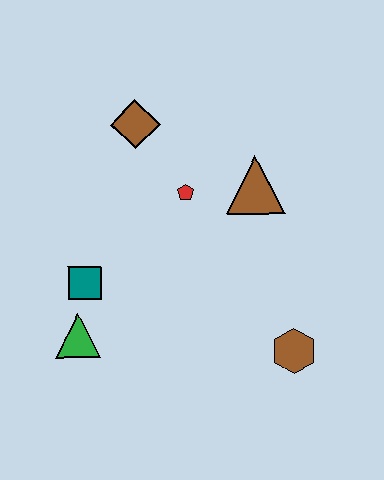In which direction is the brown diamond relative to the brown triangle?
The brown diamond is to the left of the brown triangle.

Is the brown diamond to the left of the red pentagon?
Yes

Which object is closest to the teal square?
The green triangle is closest to the teal square.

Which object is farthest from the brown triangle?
The green triangle is farthest from the brown triangle.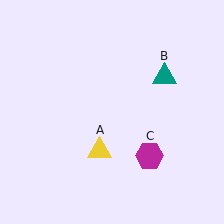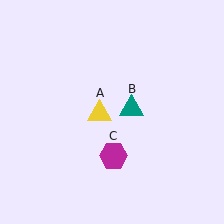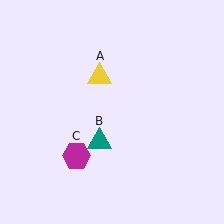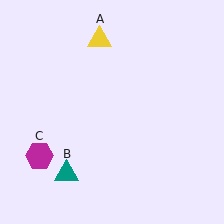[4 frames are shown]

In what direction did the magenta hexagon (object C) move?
The magenta hexagon (object C) moved left.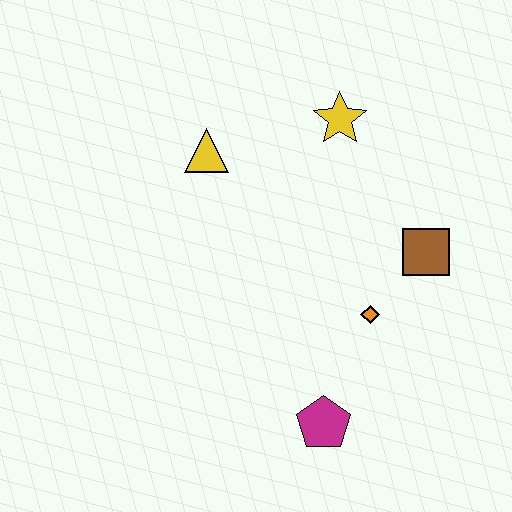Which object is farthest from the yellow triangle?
The magenta pentagon is farthest from the yellow triangle.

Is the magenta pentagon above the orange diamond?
No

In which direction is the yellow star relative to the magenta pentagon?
The yellow star is above the magenta pentagon.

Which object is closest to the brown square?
The orange diamond is closest to the brown square.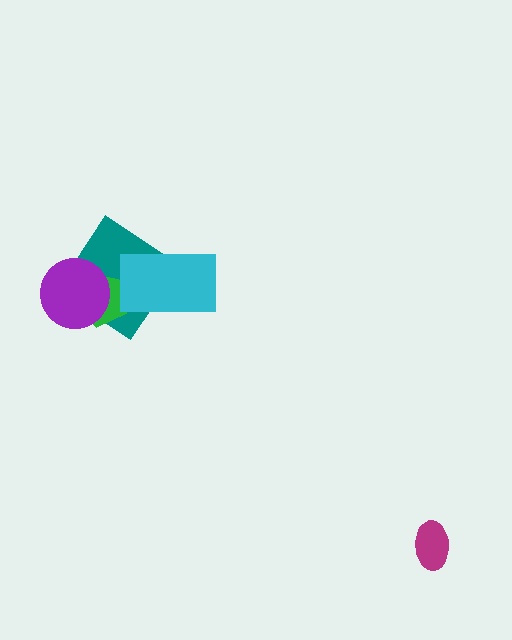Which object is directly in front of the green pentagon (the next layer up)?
The cyan rectangle is directly in front of the green pentagon.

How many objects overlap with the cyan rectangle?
2 objects overlap with the cyan rectangle.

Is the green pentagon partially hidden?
Yes, it is partially covered by another shape.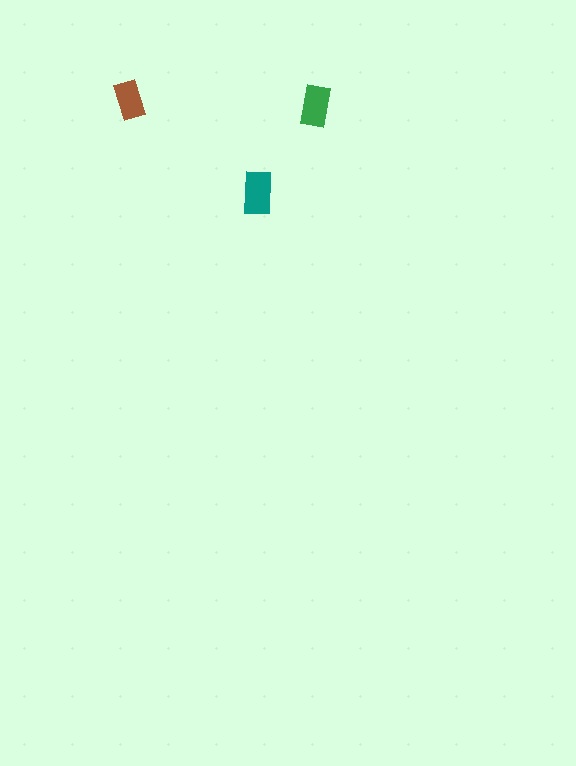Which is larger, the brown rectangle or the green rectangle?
The green one.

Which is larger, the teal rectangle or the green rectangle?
The teal one.